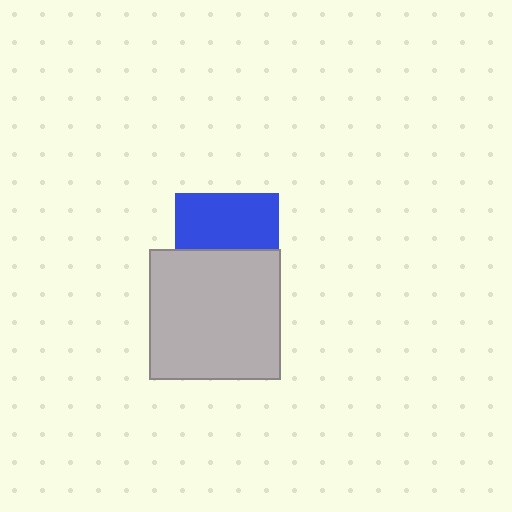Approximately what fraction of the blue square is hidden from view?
Roughly 46% of the blue square is hidden behind the light gray square.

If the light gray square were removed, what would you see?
You would see the complete blue square.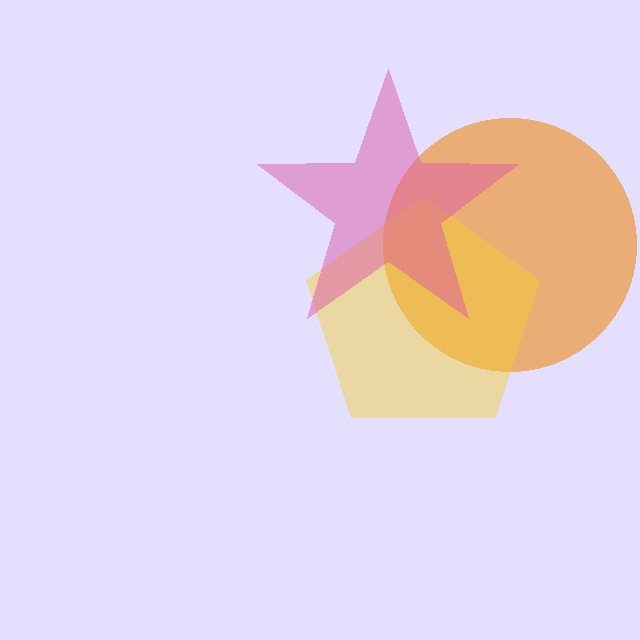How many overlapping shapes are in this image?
There are 3 overlapping shapes in the image.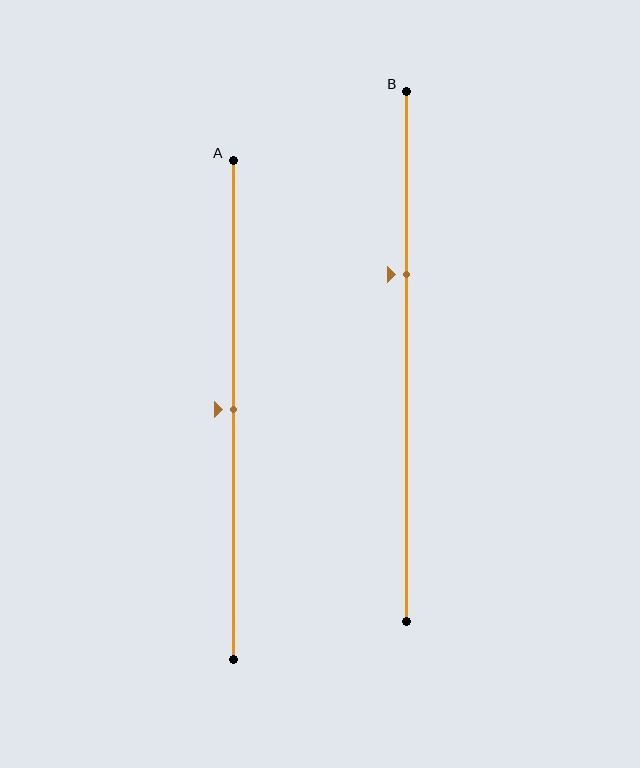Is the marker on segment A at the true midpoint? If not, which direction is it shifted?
Yes, the marker on segment A is at the true midpoint.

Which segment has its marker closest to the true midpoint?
Segment A has its marker closest to the true midpoint.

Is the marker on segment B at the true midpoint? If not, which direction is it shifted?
No, the marker on segment B is shifted upward by about 16% of the segment length.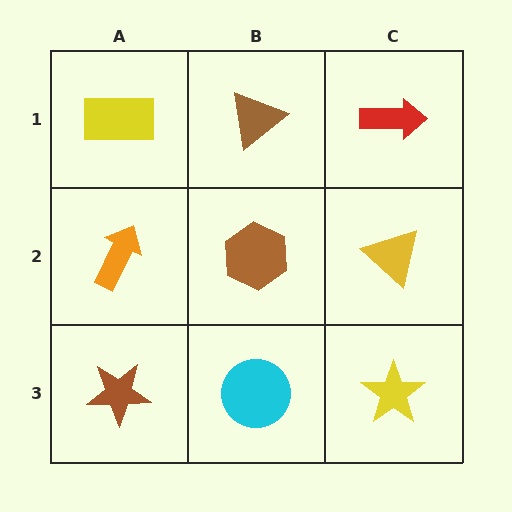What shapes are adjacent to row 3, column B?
A brown hexagon (row 2, column B), a brown star (row 3, column A), a yellow star (row 3, column C).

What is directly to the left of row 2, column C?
A brown hexagon.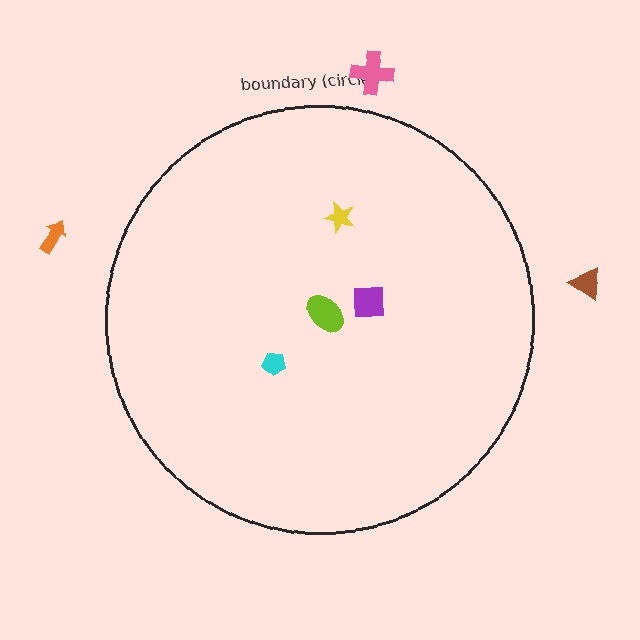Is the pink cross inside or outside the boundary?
Outside.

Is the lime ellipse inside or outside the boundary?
Inside.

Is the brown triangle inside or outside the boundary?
Outside.